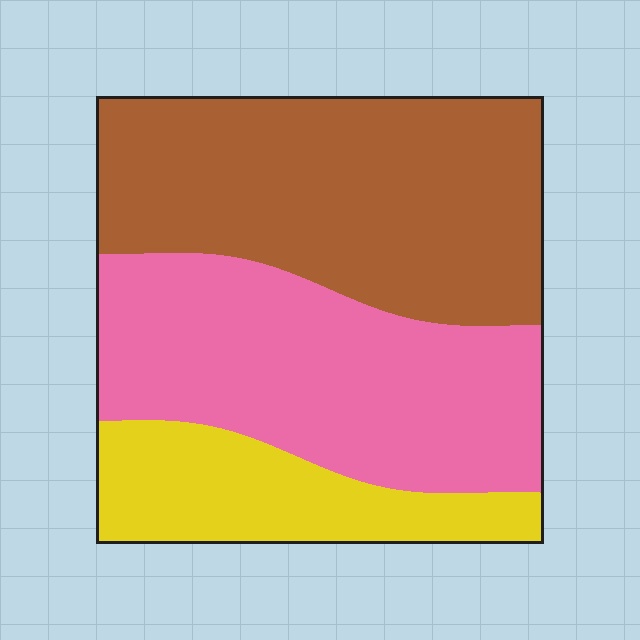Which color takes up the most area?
Brown, at roughly 45%.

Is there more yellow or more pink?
Pink.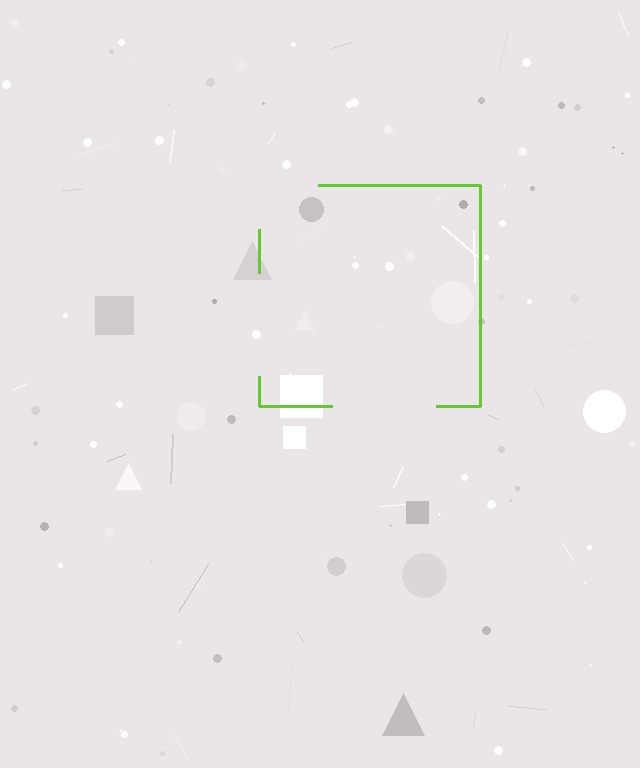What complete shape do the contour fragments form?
The contour fragments form a square.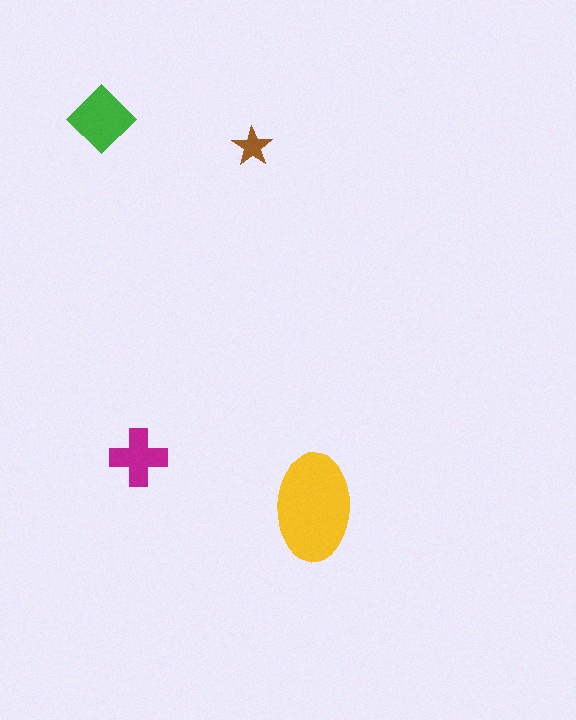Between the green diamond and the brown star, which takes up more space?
The green diamond.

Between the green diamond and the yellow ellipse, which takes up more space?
The yellow ellipse.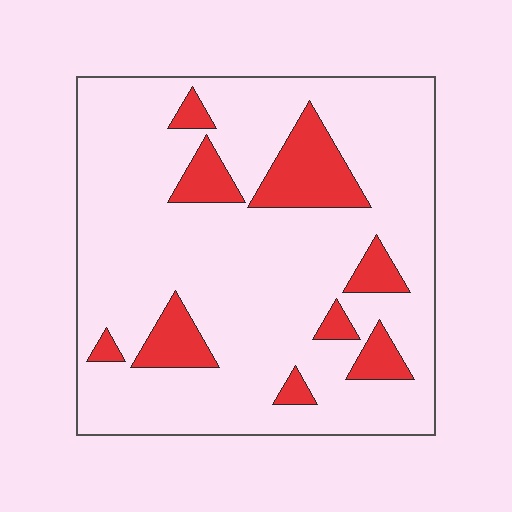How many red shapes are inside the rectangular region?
9.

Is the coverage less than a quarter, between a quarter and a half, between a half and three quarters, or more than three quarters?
Less than a quarter.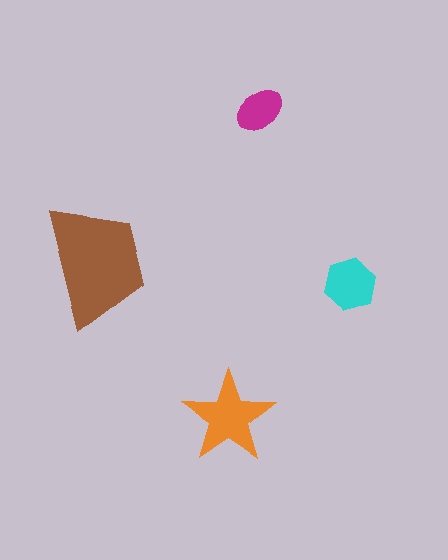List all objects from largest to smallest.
The brown trapezoid, the orange star, the cyan hexagon, the magenta ellipse.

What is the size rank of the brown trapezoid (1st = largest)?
1st.